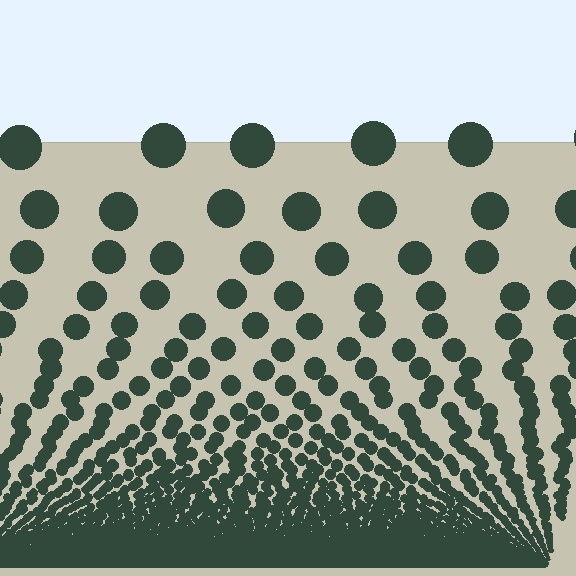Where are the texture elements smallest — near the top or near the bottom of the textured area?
Near the bottom.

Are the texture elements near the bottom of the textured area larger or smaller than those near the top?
Smaller. The gradient is inverted — elements near the bottom are smaller and denser.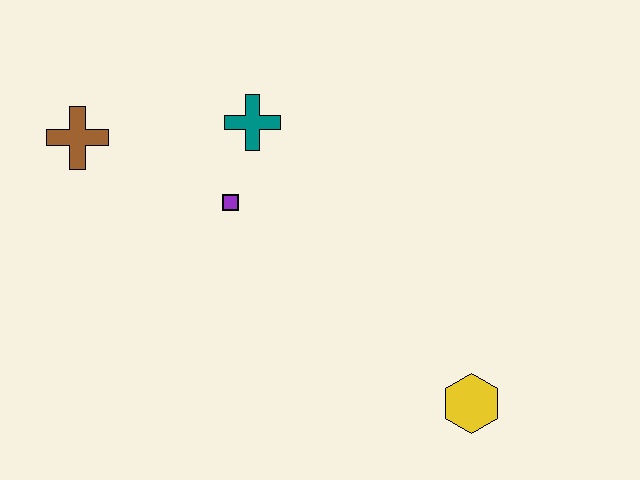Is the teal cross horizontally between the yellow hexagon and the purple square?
Yes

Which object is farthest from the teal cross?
The yellow hexagon is farthest from the teal cross.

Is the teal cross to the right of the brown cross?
Yes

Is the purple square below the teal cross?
Yes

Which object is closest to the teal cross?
The purple square is closest to the teal cross.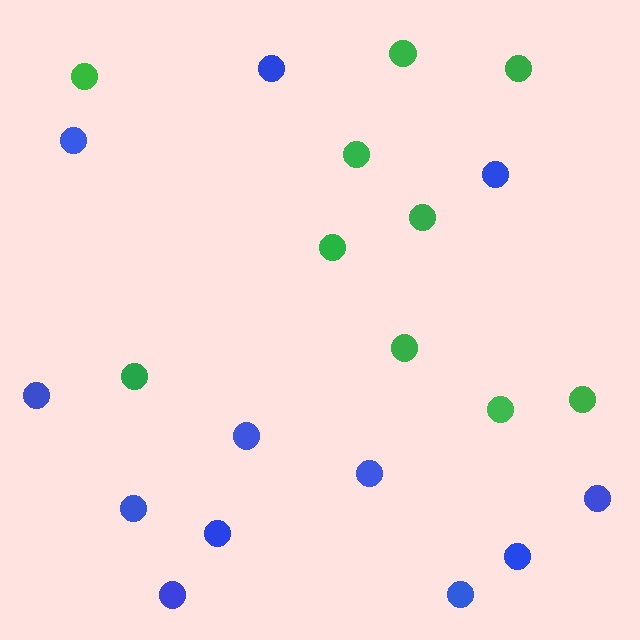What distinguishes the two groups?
There are 2 groups: one group of green circles (10) and one group of blue circles (12).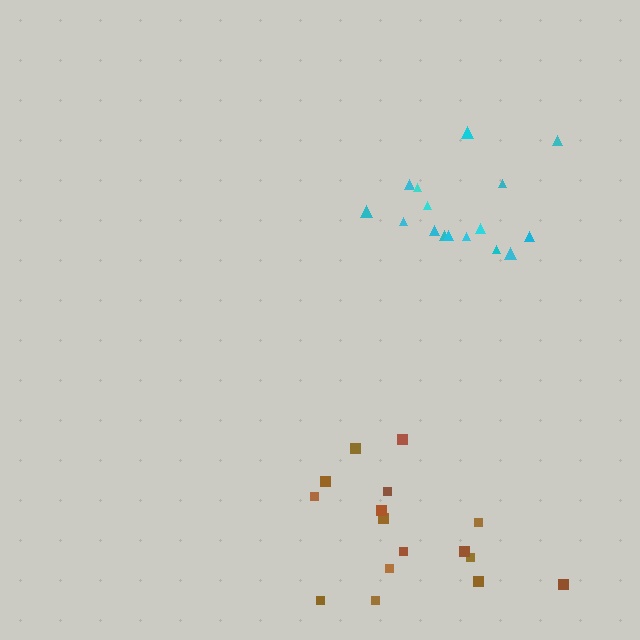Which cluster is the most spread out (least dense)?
Brown.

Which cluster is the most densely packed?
Cyan.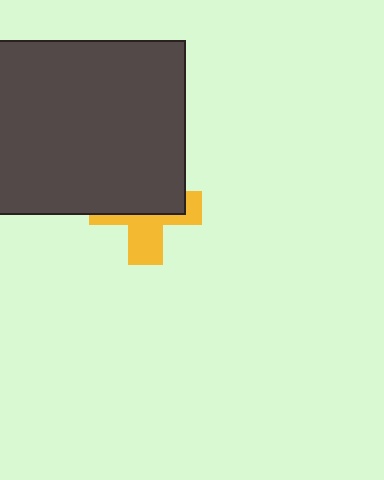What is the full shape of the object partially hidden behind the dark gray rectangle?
The partially hidden object is a yellow cross.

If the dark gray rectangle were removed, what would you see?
You would see the complete yellow cross.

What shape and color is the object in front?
The object in front is a dark gray rectangle.